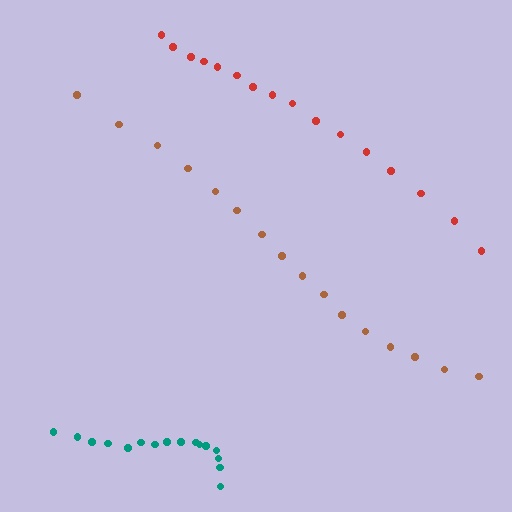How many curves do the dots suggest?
There are 3 distinct paths.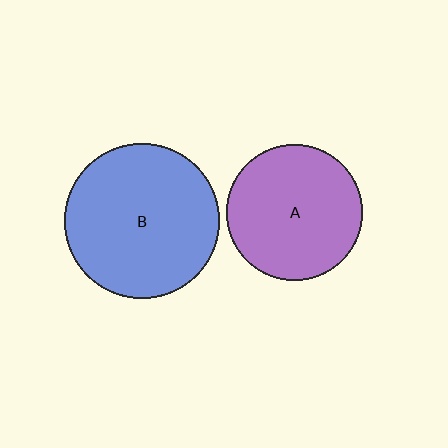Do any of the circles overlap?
No, none of the circles overlap.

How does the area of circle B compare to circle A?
Approximately 1.3 times.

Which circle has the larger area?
Circle B (blue).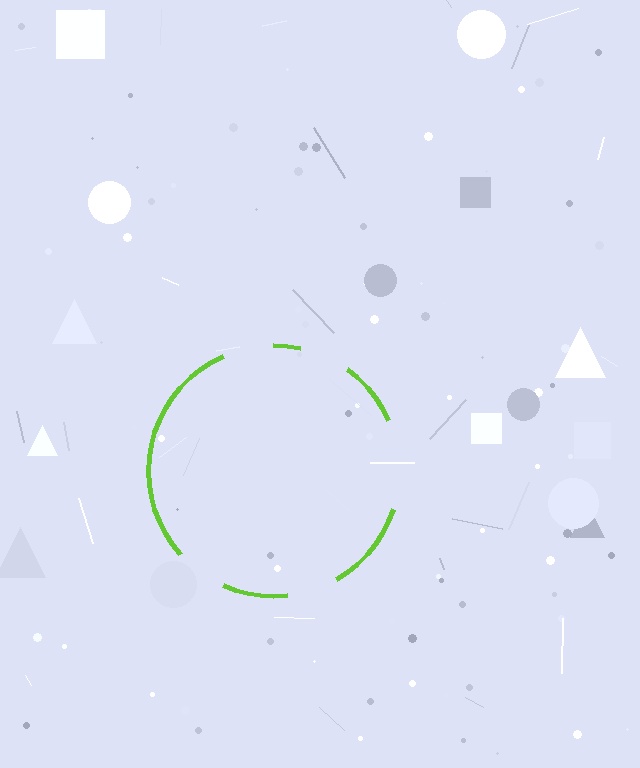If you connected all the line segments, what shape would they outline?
They would outline a circle.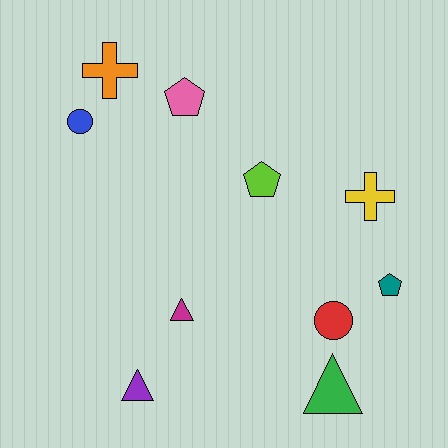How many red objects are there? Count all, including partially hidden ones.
There is 1 red object.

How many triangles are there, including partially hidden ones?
There are 3 triangles.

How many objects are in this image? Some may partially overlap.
There are 10 objects.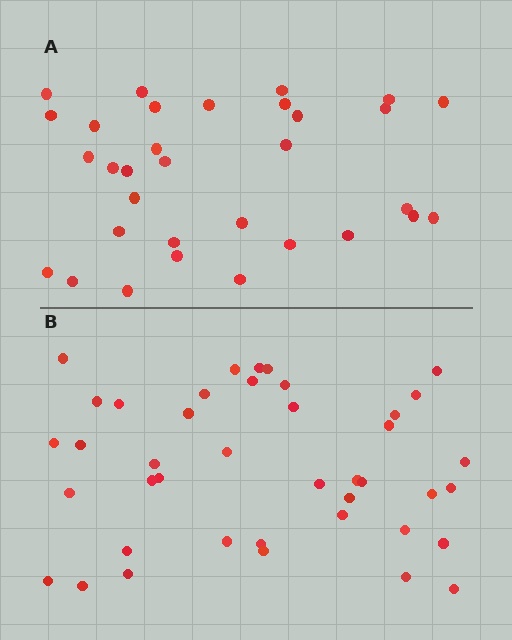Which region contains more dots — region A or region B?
Region B (the bottom region) has more dots.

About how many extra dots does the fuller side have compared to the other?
Region B has roughly 8 or so more dots than region A.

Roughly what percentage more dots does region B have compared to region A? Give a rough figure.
About 30% more.